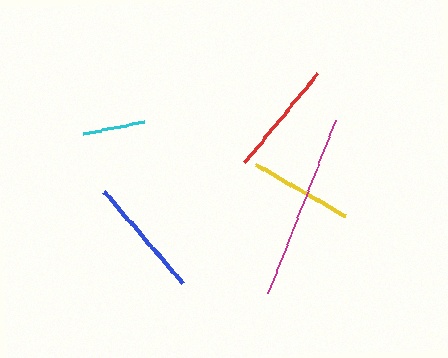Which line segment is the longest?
The magenta line is the longest at approximately 187 pixels.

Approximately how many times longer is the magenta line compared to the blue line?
The magenta line is approximately 1.6 times the length of the blue line.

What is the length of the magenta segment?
The magenta segment is approximately 187 pixels long.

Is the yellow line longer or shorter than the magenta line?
The magenta line is longer than the yellow line.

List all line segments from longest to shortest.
From longest to shortest: magenta, blue, red, yellow, cyan.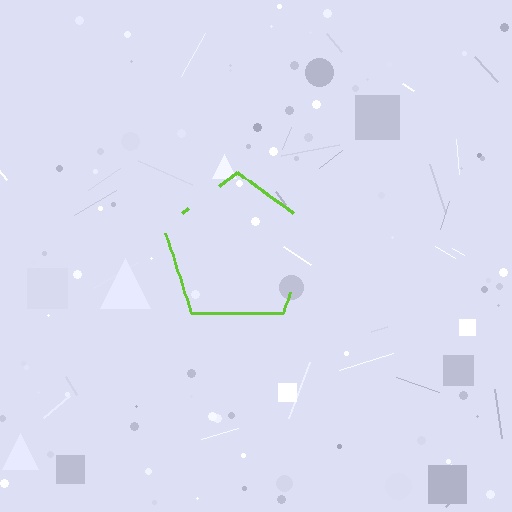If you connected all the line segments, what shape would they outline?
They would outline a pentagon.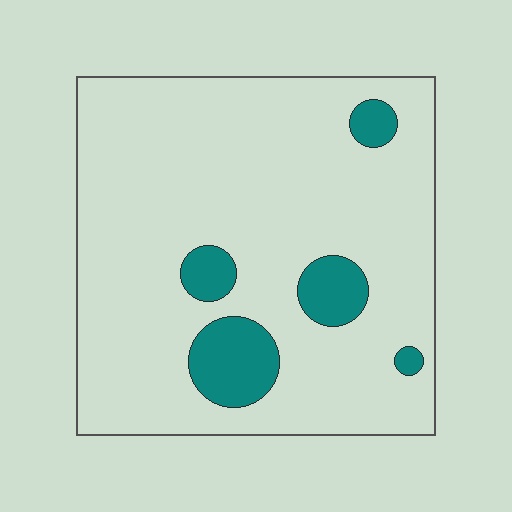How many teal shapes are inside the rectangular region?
5.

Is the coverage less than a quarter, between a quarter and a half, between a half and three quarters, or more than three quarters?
Less than a quarter.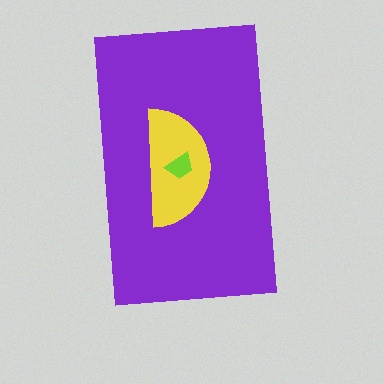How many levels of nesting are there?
3.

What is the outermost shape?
The purple rectangle.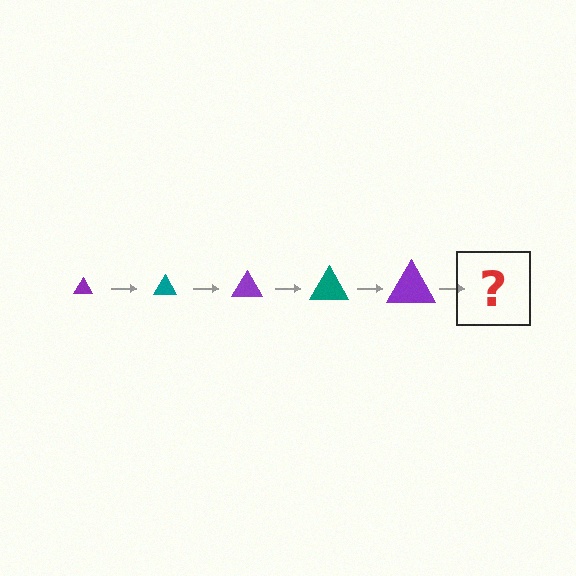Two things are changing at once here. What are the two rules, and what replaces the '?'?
The two rules are that the triangle grows larger each step and the color cycles through purple and teal. The '?' should be a teal triangle, larger than the previous one.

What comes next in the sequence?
The next element should be a teal triangle, larger than the previous one.